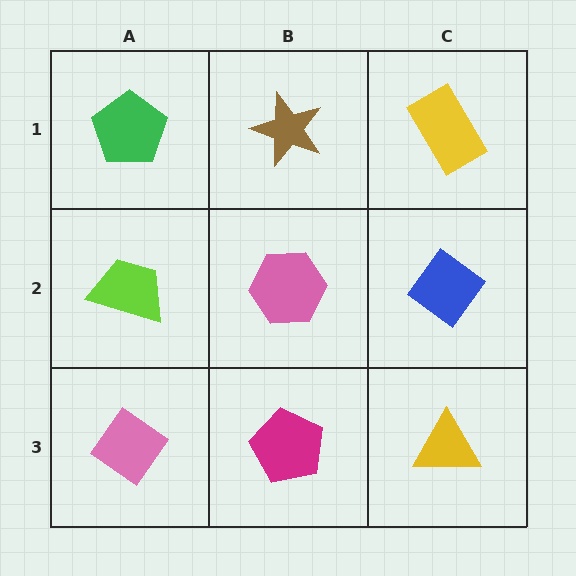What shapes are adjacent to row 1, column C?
A blue diamond (row 2, column C), a brown star (row 1, column B).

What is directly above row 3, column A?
A lime trapezoid.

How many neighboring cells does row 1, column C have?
2.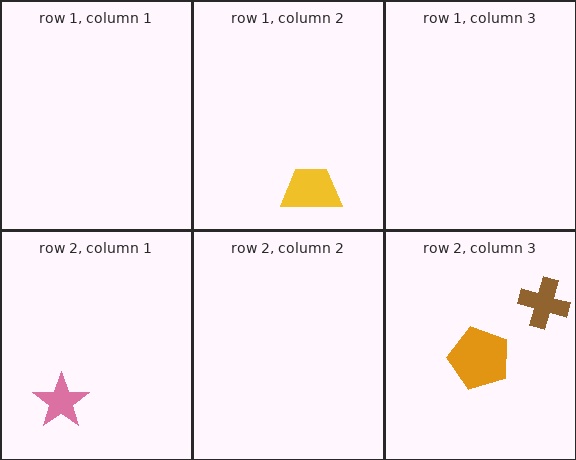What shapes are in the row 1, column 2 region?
The yellow trapezoid.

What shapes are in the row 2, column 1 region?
The pink star.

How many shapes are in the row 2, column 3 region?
2.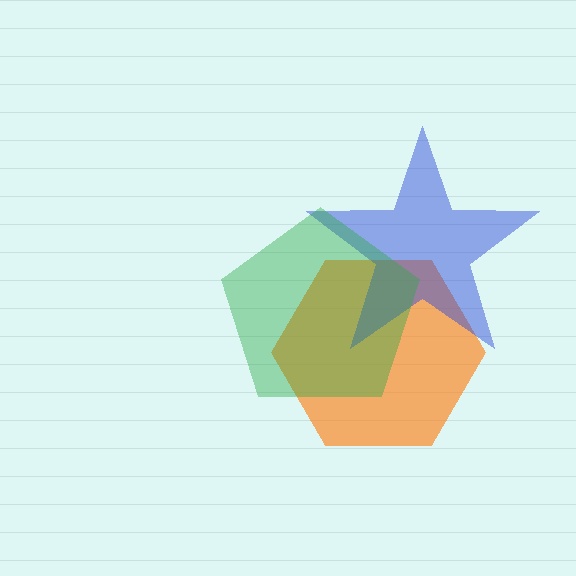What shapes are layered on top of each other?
The layered shapes are: an orange hexagon, a blue star, a green pentagon.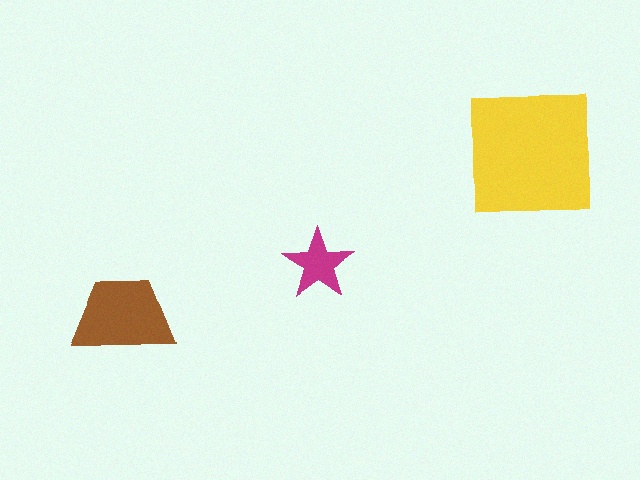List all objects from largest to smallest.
The yellow square, the brown trapezoid, the magenta star.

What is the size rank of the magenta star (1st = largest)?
3rd.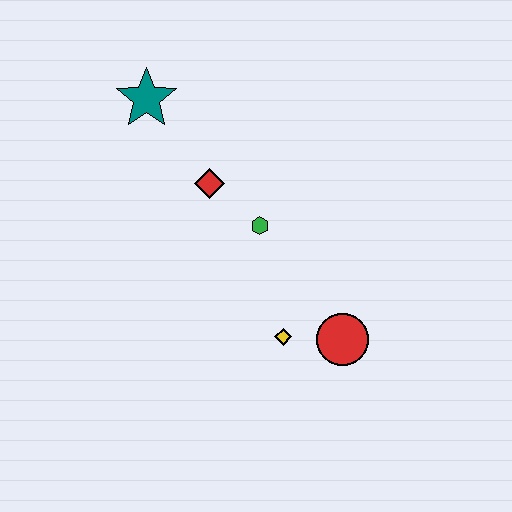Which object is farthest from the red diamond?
The red circle is farthest from the red diamond.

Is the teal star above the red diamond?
Yes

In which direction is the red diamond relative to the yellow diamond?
The red diamond is above the yellow diamond.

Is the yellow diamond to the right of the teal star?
Yes